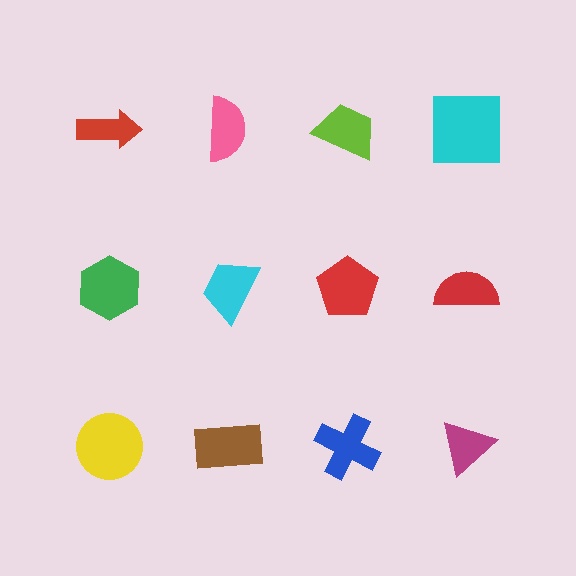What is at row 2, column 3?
A red pentagon.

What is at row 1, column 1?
A red arrow.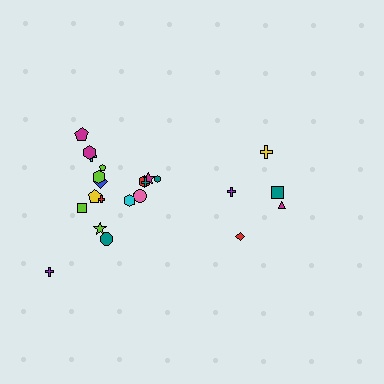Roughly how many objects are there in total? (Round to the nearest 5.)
Roughly 25 objects in total.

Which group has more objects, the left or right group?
The left group.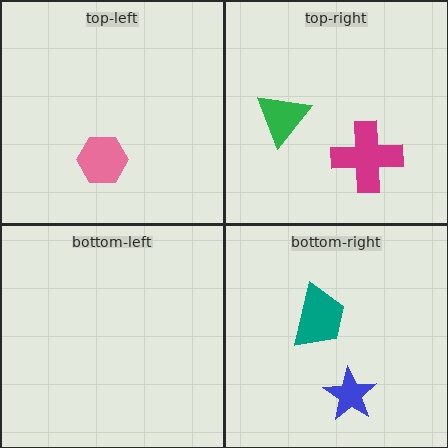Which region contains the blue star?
The bottom-right region.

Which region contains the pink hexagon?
The top-left region.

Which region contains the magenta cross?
The top-right region.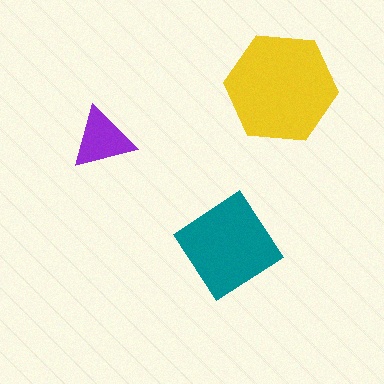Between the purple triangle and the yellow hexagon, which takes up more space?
The yellow hexagon.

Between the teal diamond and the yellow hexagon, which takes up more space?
The yellow hexagon.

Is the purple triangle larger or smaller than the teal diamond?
Smaller.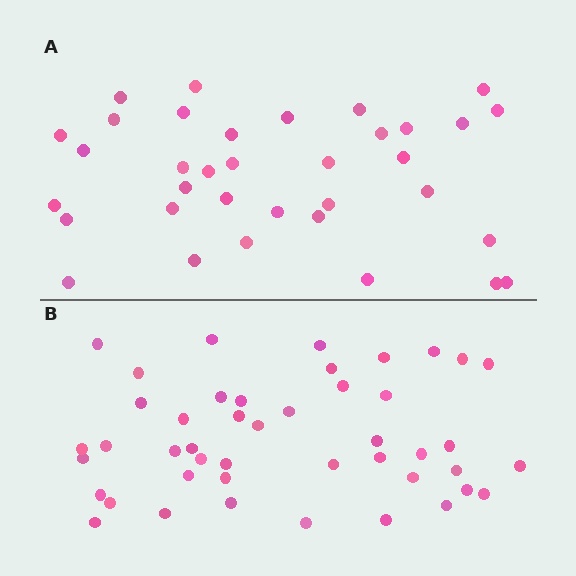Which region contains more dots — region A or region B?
Region B (the bottom region) has more dots.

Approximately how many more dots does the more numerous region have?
Region B has roughly 10 or so more dots than region A.